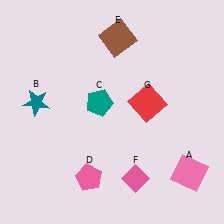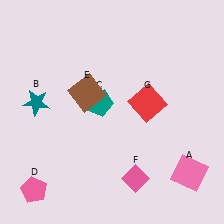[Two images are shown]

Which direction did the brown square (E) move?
The brown square (E) moved down.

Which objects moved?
The objects that moved are: the pink pentagon (D), the brown square (E).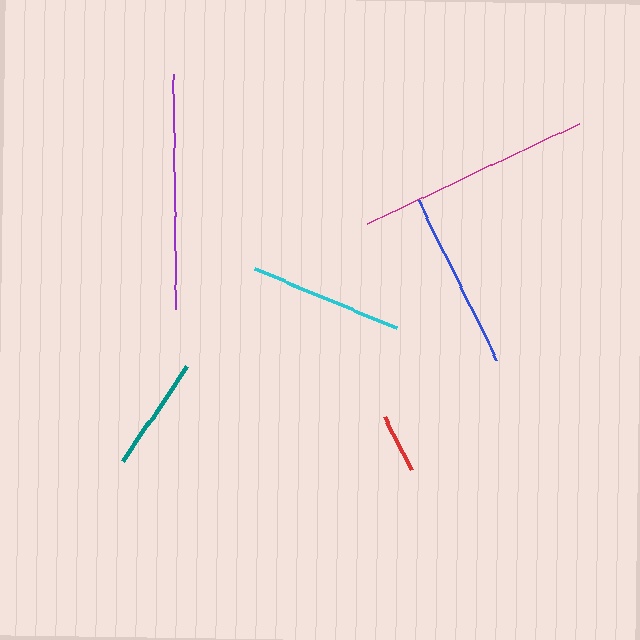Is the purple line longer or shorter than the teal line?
The purple line is longer than the teal line.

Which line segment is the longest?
The purple line is the longest at approximately 236 pixels.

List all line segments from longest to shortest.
From longest to shortest: purple, magenta, blue, cyan, teal, red.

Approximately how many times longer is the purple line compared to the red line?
The purple line is approximately 3.9 times the length of the red line.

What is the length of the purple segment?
The purple segment is approximately 236 pixels long.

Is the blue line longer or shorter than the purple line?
The purple line is longer than the blue line.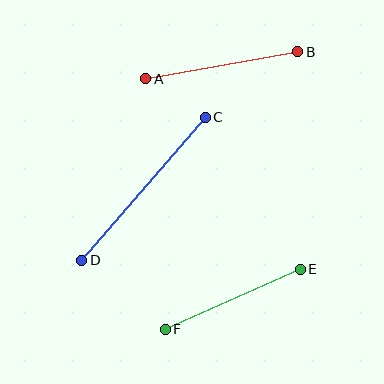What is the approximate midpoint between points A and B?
The midpoint is at approximately (222, 65) pixels.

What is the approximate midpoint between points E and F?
The midpoint is at approximately (233, 299) pixels.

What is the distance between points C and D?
The distance is approximately 189 pixels.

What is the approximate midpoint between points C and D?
The midpoint is at approximately (144, 189) pixels.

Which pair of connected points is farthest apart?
Points C and D are farthest apart.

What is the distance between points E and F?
The distance is approximately 147 pixels.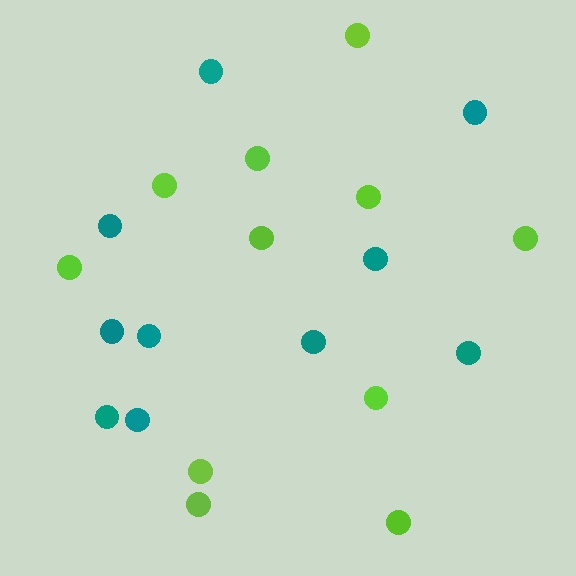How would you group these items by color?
There are 2 groups: one group of lime circles (11) and one group of teal circles (10).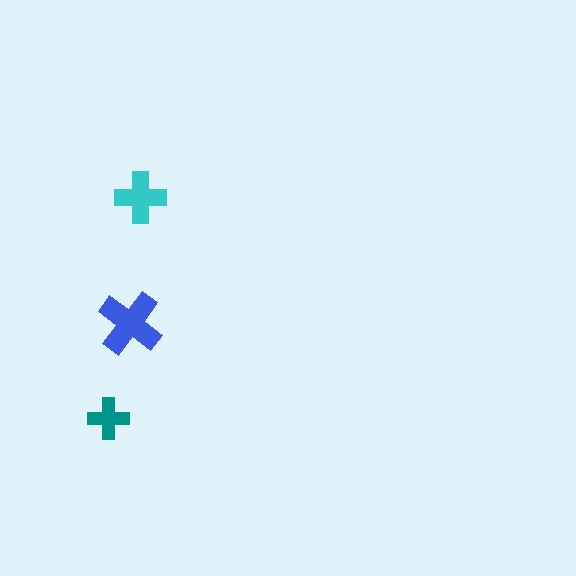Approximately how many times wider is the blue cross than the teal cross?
About 1.5 times wider.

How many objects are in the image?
There are 3 objects in the image.